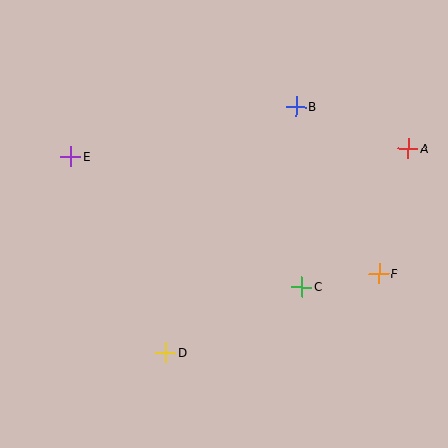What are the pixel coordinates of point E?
Point E is at (71, 156).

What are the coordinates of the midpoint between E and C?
The midpoint between E and C is at (186, 221).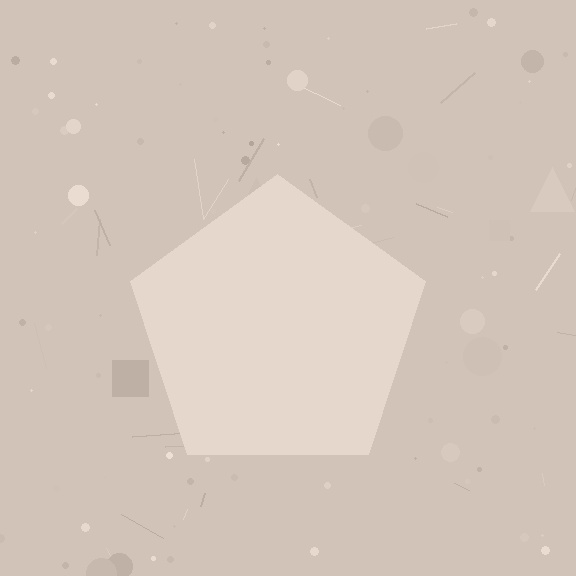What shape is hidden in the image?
A pentagon is hidden in the image.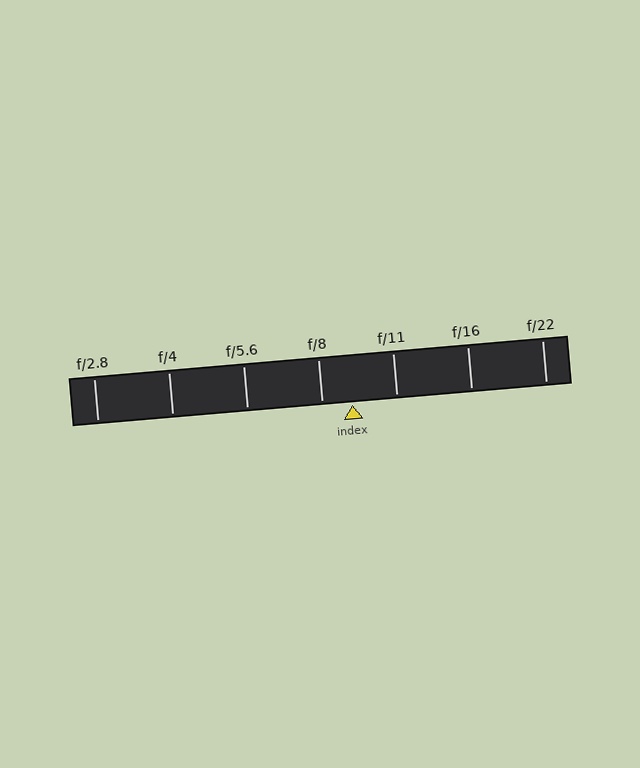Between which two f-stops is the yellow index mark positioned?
The index mark is between f/8 and f/11.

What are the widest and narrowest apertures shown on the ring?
The widest aperture shown is f/2.8 and the narrowest is f/22.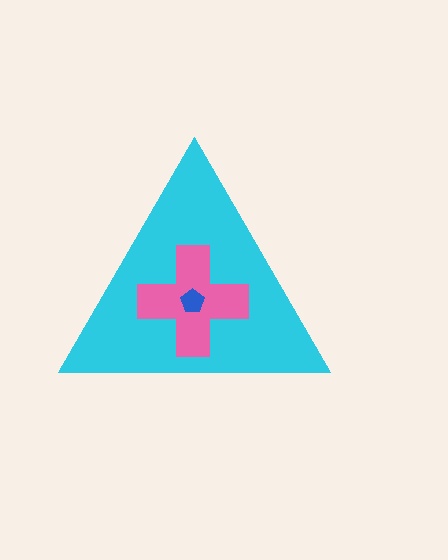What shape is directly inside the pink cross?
The blue pentagon.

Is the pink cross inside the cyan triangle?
Yes.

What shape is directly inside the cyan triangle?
The pink cross.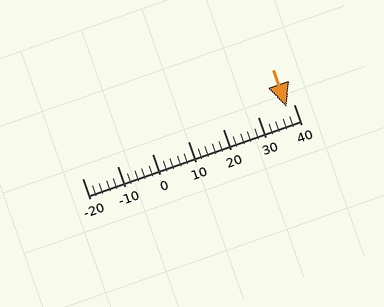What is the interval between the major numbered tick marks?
The major tick marks are spaced 10 units apart.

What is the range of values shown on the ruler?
The ruler shows values from -20 to 40.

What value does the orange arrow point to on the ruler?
The orange arrow points to approximately 38.